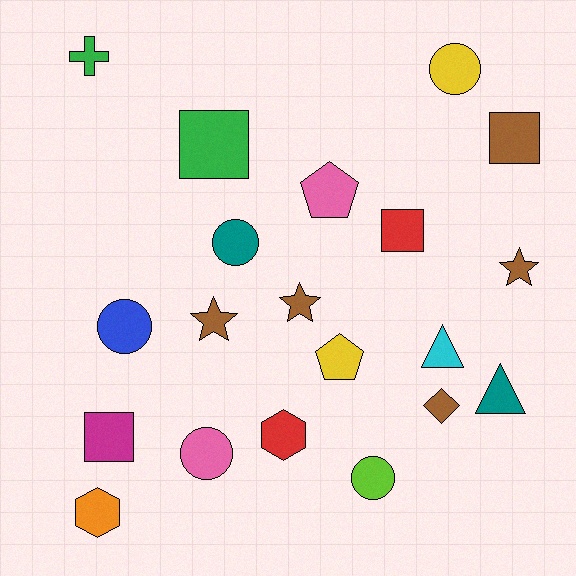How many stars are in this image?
There are 3 stars.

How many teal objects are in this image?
There are 2 teal objects.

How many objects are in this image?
There are 20 objects.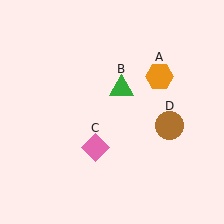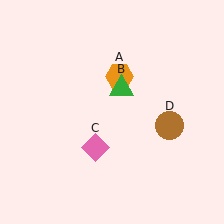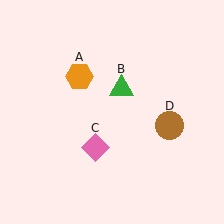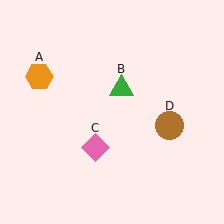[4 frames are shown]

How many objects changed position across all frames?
1 object changed position: orange hexagon (object A).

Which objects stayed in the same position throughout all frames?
Green triangle (object B) and pink diamond (object C) and brown circle (object D) remained stationary.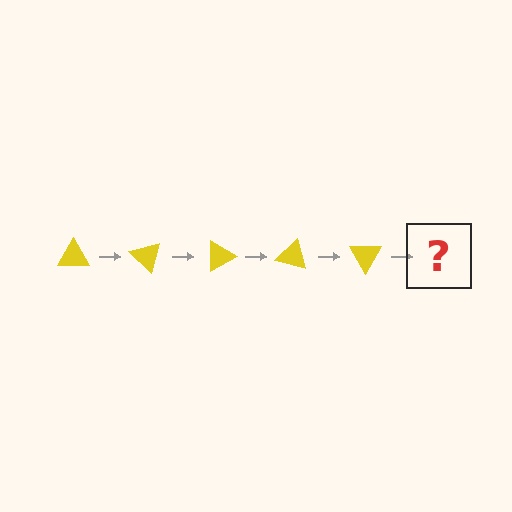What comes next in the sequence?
The next element should be a yellow triangle rotated 225 degrees.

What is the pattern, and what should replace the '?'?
The pattern is that the triangle rotates 45 degrees each step. The '?' should be a yellow triangle rotated 225 degrees.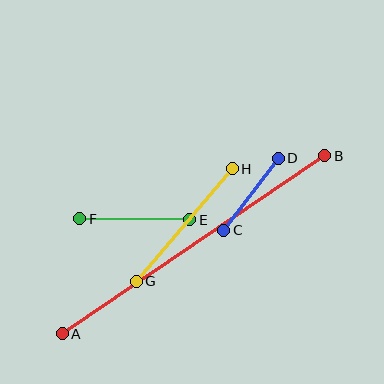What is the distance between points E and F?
The distance is approximately 110 pixels.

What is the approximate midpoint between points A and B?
The midpoint is at approximately (193, 245) pixels.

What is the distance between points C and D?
The distance is approximately 90 pixels.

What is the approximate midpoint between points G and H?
The midpoint is at approximately (184, 225) pixels.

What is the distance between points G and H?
The distance is approximately 148 pixels.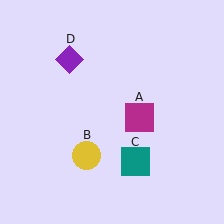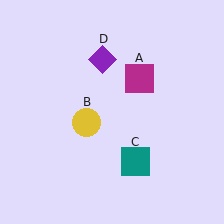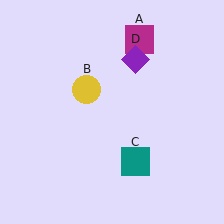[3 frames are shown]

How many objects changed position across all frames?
3 objects changed position: magenta square (object A), yellow circle (object B), purple diamond (object D).